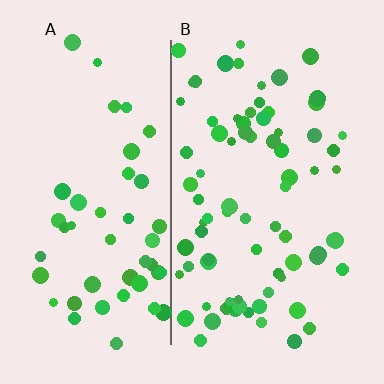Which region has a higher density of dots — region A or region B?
B (the right).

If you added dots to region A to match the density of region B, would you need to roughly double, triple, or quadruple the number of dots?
Approximately double.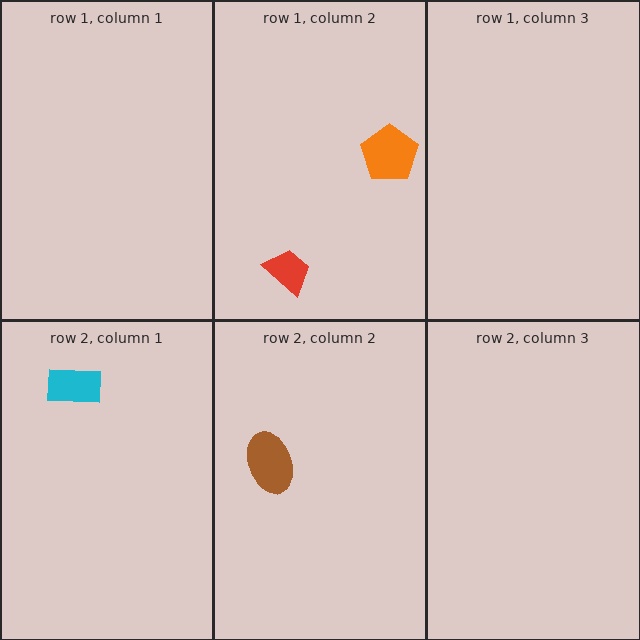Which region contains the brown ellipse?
The row 2, column 2 region.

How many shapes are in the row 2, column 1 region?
1.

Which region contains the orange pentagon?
The row 1, column 2 region.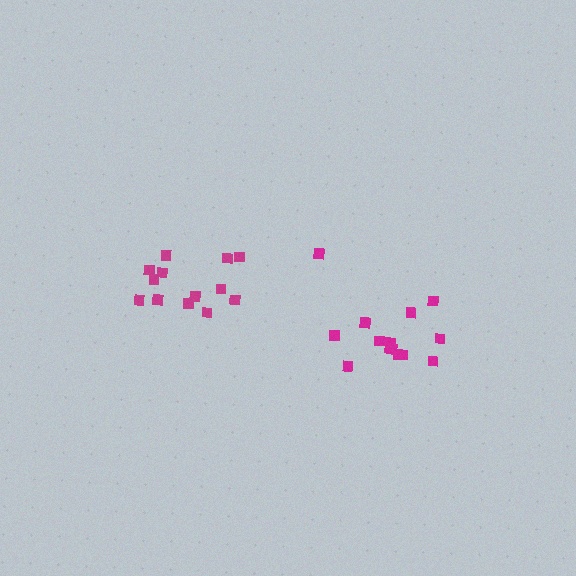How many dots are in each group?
Group 1: 13 dots, Group 2: 14 dots (27 total).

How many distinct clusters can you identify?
There are 2 distinct clusters.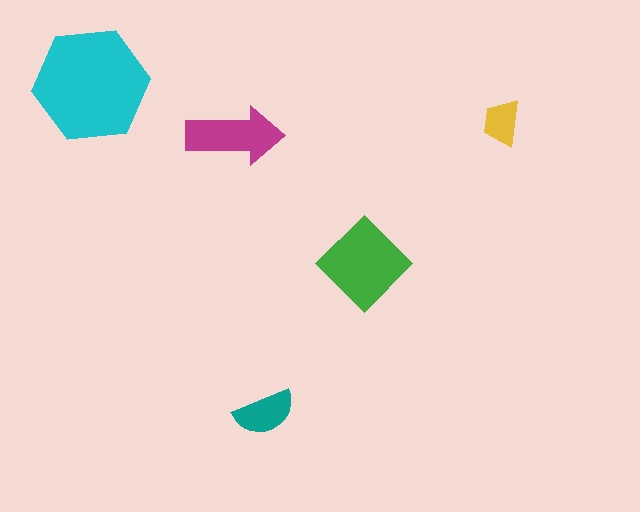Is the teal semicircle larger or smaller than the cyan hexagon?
Smaller.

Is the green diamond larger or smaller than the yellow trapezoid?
Larger.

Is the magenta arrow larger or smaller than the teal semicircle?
Larger.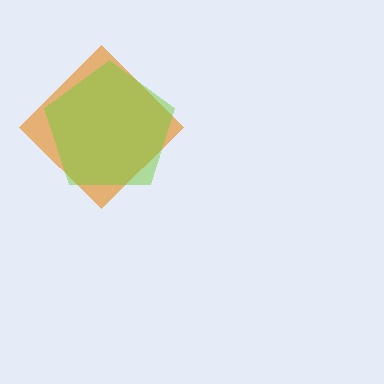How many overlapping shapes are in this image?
There are 2 overlapping shapes in the image.